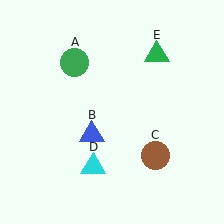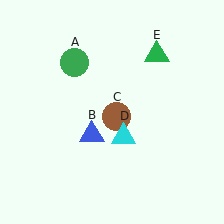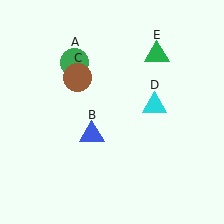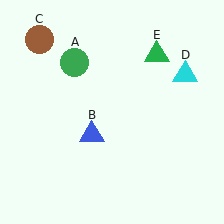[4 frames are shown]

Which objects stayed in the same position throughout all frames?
Green circle (object A) and blue triangle (object B) and green triangle (object E) remained stationary.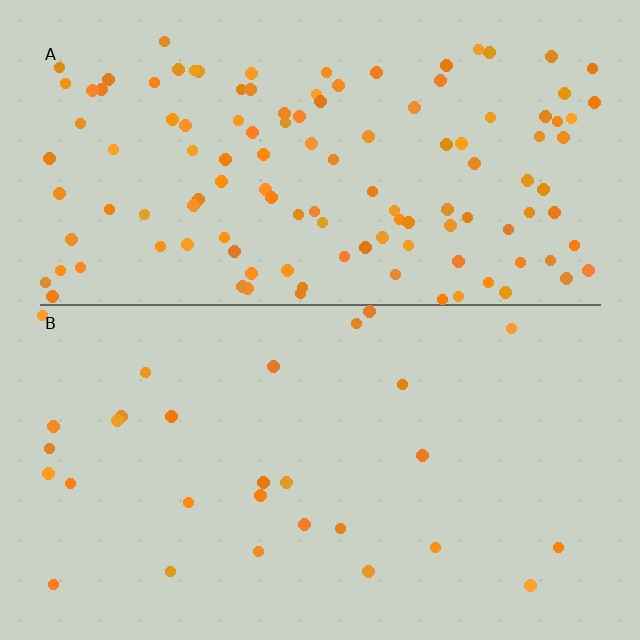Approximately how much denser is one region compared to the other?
Approximately 4.2× — region A over region B.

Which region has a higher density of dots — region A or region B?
A (the top).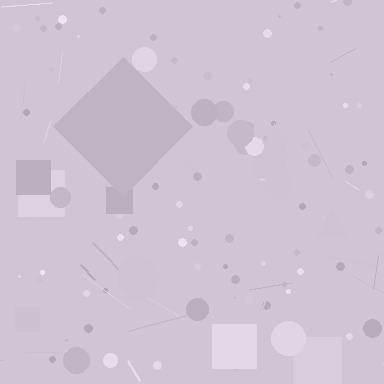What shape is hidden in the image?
A diamond is hidden in the image.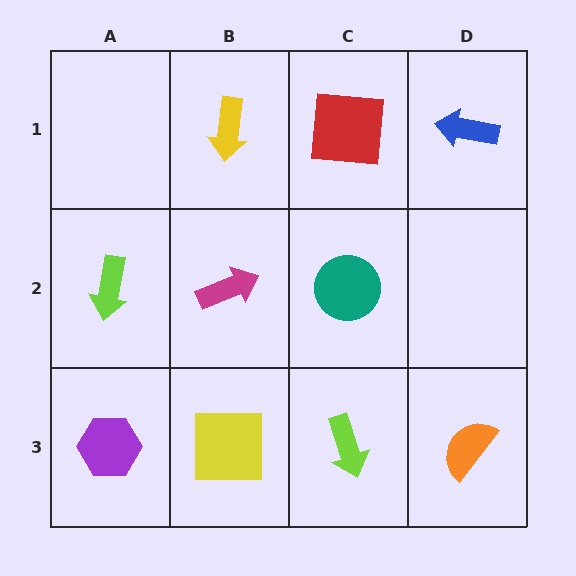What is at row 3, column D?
An orange semicircle.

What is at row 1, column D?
A blue arrow.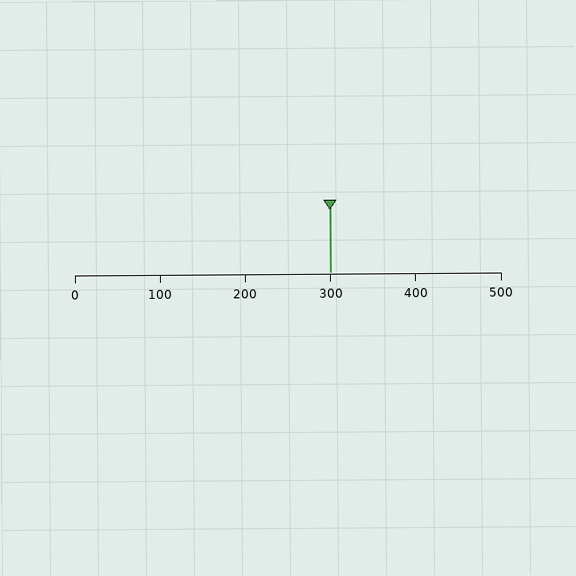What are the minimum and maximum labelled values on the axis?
The axis runs from 0 to 500.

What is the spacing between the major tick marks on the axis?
The major ticks are spaced 100 apart.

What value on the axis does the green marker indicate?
The marker indicates approximately 300.